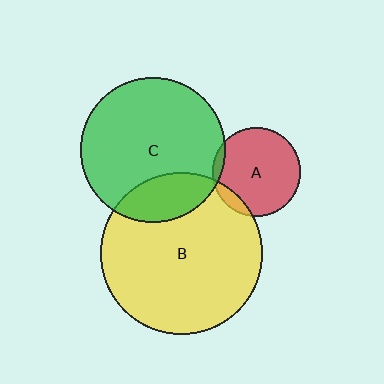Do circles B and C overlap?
Yes.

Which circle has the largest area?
Circle B (yellow).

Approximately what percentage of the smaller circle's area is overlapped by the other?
Approximately 20%.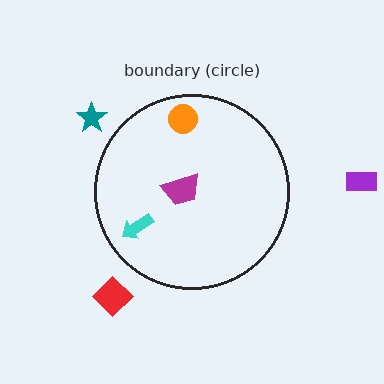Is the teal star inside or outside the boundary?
Outside.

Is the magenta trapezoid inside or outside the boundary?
Inside.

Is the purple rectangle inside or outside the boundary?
Outside.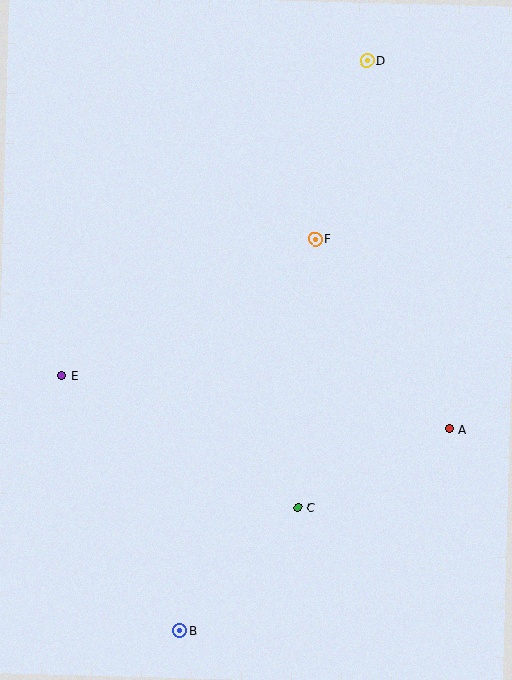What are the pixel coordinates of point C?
Point C is at (298, 507).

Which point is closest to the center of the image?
Point F at (315, 239) is closest to the center.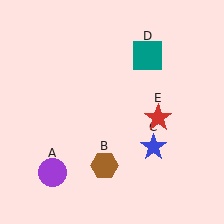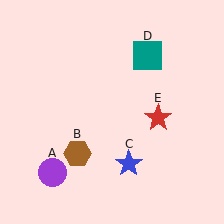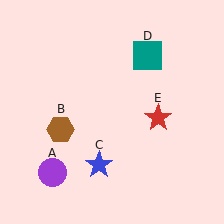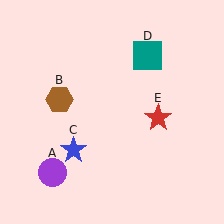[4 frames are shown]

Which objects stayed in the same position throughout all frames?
Purple circle (object A) and teal square (object D) and red star (object E) remained stationary.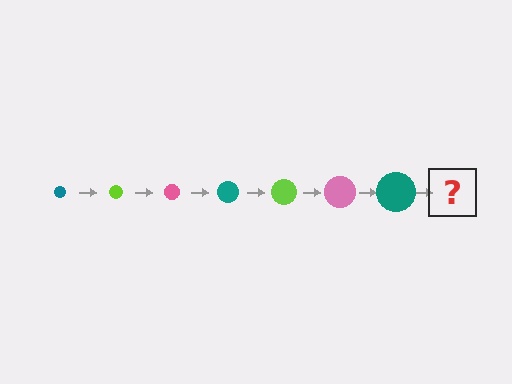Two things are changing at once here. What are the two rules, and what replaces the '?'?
The two rules are that the circle grows larger each step and the color cycles through teal, lime, and pink. The '?' should be a lime circle, larger than the previous one.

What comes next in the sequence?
The next element should be a lime circle, larger than the previous one.